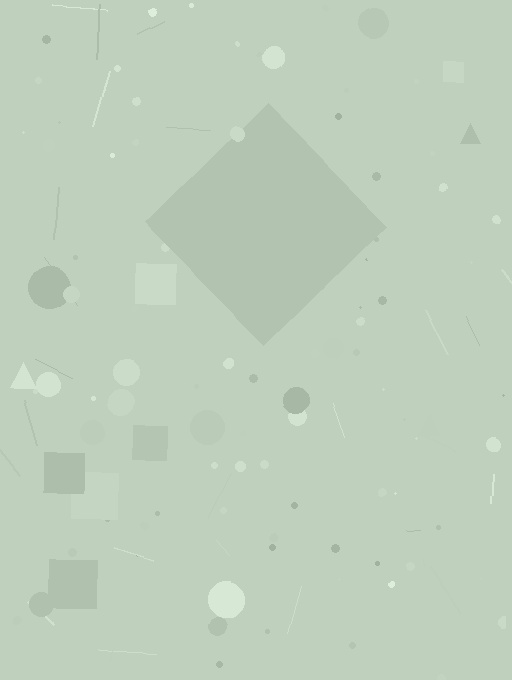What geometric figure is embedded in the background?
A diamond is embedded in the background.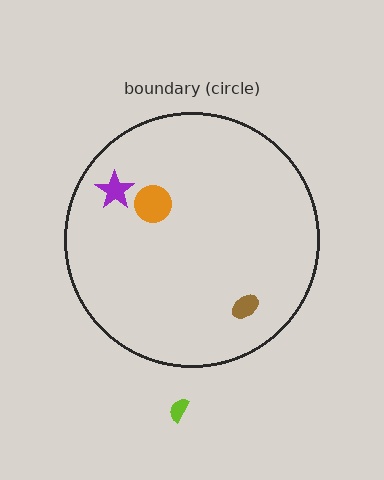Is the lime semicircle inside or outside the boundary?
Outside.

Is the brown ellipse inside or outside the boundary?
Inside.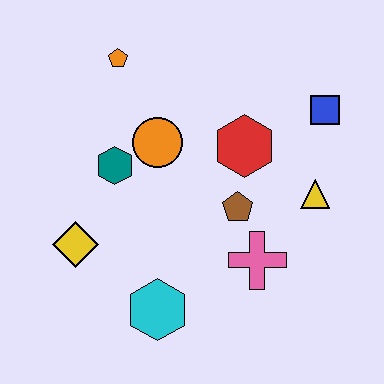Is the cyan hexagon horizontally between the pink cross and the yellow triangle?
No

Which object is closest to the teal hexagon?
The orange circle is closest to the teal hexagon.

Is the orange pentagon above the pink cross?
Yes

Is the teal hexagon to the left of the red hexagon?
Yes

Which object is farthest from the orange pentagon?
The cyan hexagon is farthest from the orange pentagon.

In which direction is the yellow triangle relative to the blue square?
The yellow triangle is below the blue square.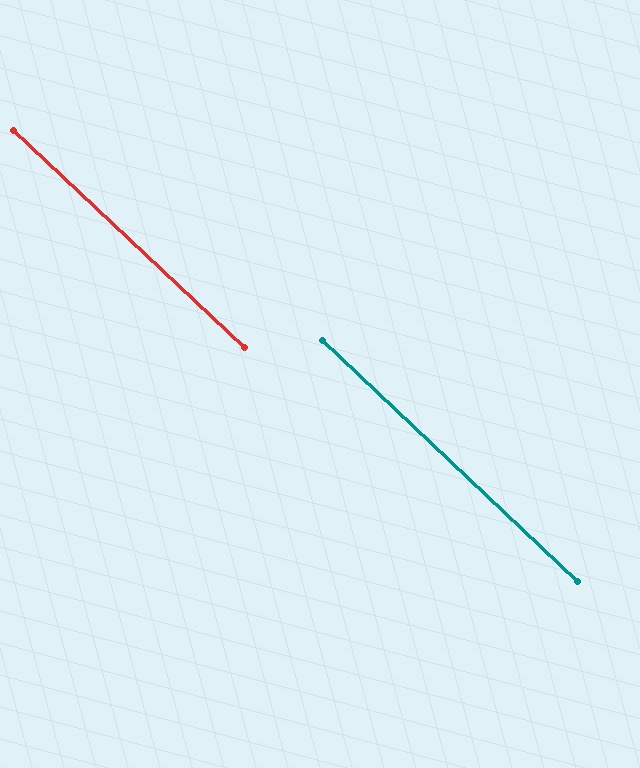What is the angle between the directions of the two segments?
Approximately 0 degrees.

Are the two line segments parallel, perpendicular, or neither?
Parallel — their directions differ by only 0.2°.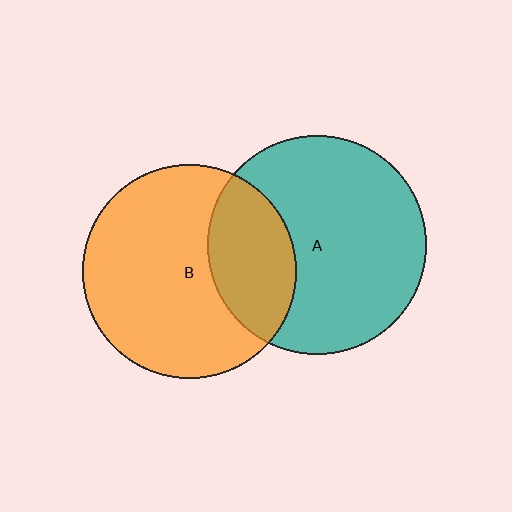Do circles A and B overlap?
Yes.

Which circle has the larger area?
Circle A (teal).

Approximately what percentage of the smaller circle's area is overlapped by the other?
Approximately 30%.